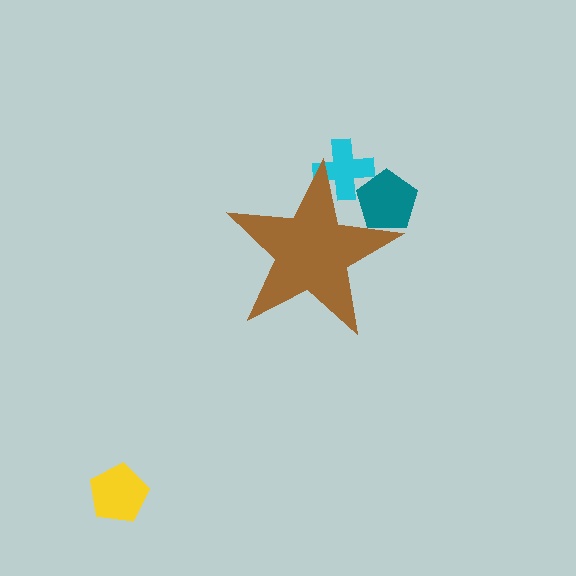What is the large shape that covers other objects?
A brown star.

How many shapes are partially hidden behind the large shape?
2 shapes are partially hidden.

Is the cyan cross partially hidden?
Yes, the cyan cross is partially hidden behind the brown star.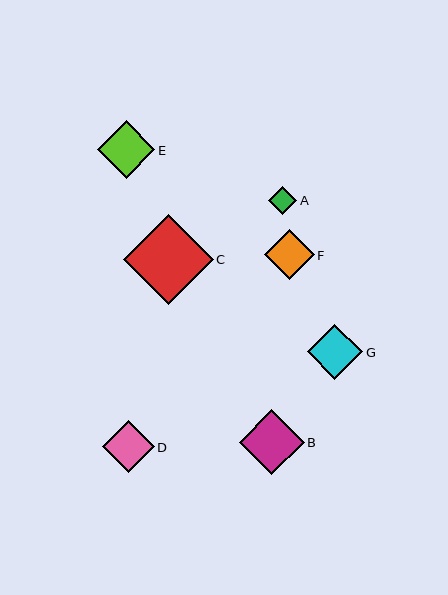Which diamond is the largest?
Diamond C is the largest with a size of approximately 90 pixels.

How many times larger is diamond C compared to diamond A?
Diamond C is approximately 3.2 times the size of diamond A.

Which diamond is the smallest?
Diamond A is the smallest with a size of approximately 28 pixels.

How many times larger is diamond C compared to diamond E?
Diamond C is approximately 1.6 times the size of diamond E.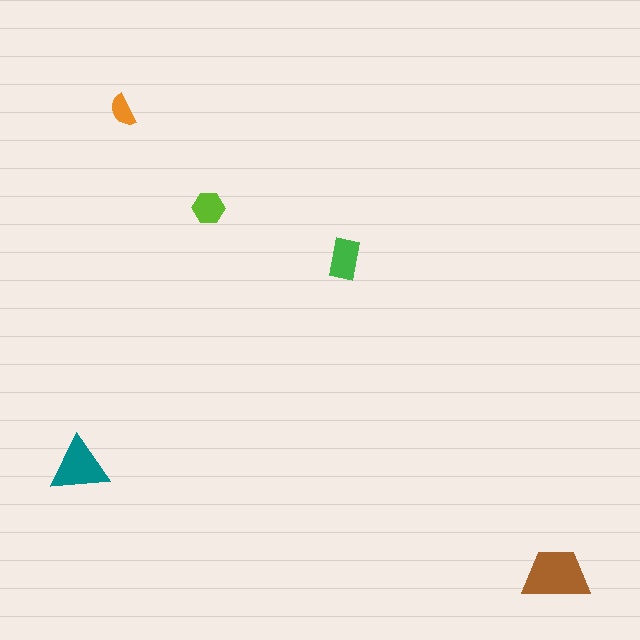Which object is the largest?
The brown trapezoid.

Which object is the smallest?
The orange semicircle.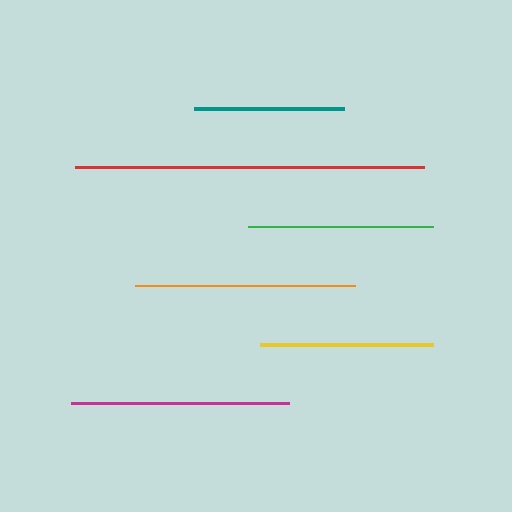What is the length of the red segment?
The red segment is approximately 349 pixels long.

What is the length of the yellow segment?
The yellow segment is approximately 174 pixels long.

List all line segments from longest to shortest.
From longest to shortest: red, orange, magenta, green, yellow, teal.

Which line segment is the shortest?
The teal line is the shortest at approximately 150 pixels.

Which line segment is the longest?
The red line is the longest at approximately 349 pixels.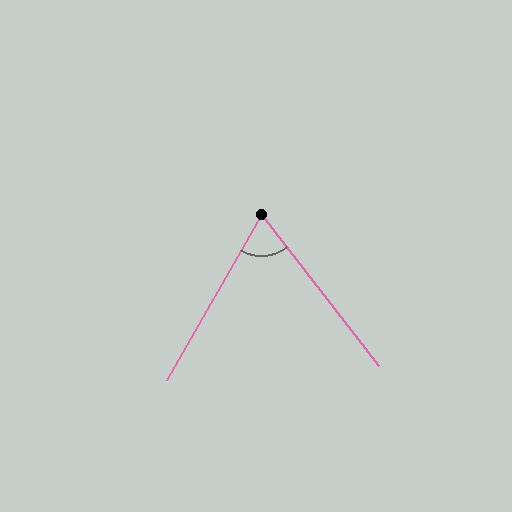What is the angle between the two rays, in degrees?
Approximately 68 degrees.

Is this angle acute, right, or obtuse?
It is acute.